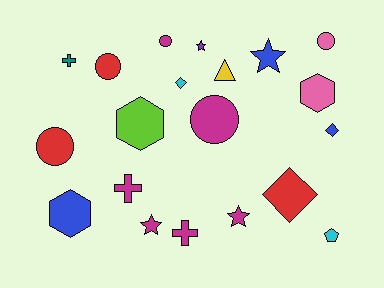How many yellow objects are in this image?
There is 1 yellow object.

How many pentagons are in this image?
There is 1 pentagon.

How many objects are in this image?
There are 20 objects.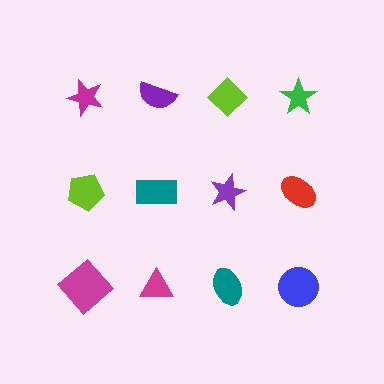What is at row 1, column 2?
A purple semicircle.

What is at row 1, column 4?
A green star.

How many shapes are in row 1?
4 shapes.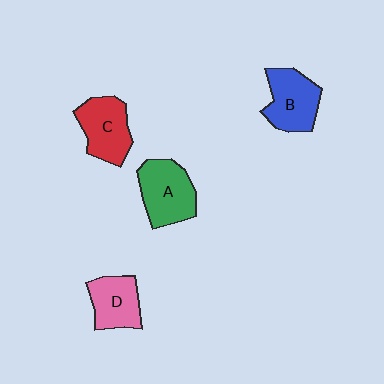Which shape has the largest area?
Shape A (green).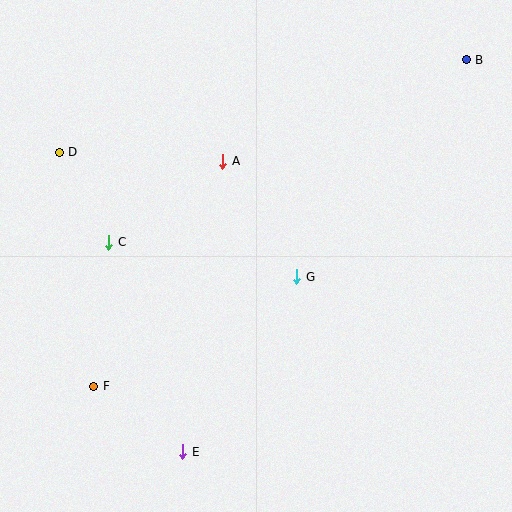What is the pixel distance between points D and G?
The distance between D and G is 268 pixels.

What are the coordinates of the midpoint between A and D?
The midpoint between A and D is at (141, 157).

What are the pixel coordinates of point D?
Point D is at (59, 152).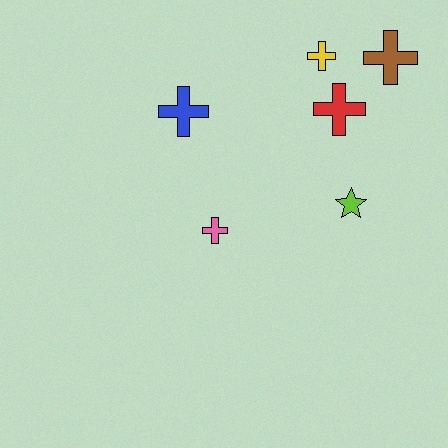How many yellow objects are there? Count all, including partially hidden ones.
There is 1 yellow object.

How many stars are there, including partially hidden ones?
There is 1 star.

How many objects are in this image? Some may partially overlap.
There are 6 objects.